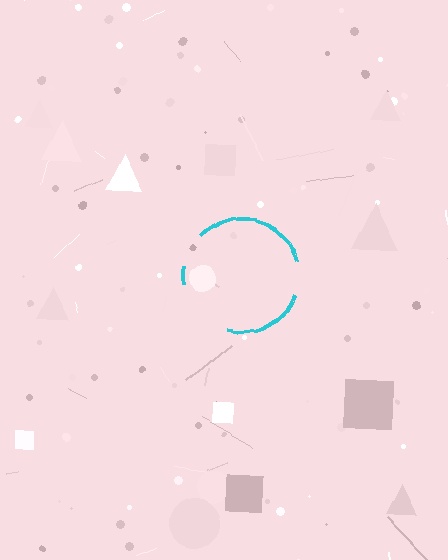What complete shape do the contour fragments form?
The contour fragments form a circle.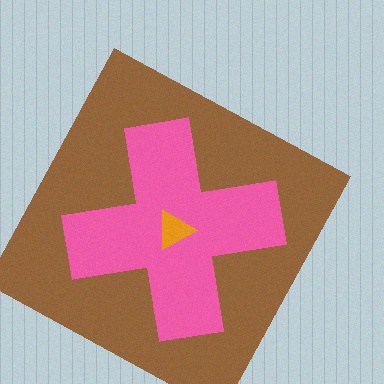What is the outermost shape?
The brown square.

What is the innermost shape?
The orange triangle.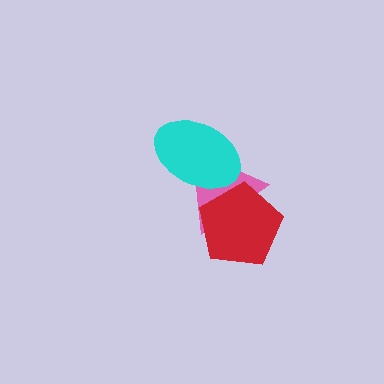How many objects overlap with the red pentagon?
1 object overlaps with the red pentagon.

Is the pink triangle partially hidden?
Yes, it is partially covered by another shape.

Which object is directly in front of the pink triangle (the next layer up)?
The cyan ellipse is directly in front of the pink triangle.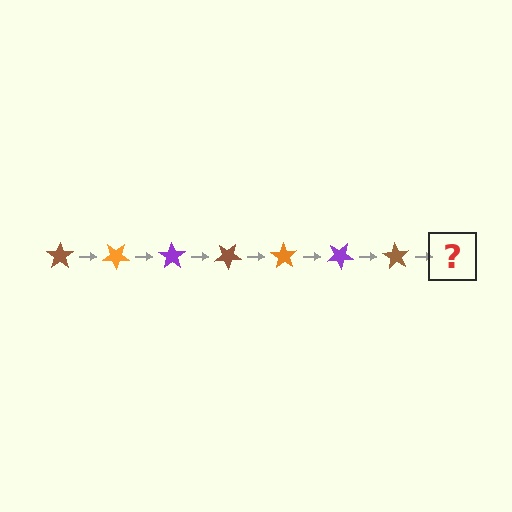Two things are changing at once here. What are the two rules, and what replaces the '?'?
The two rules are that it rotates 35 degrees each step and the color cycles through brown, orange, and purple. The '?' should be an orange star, rotated 245 degrees from the start.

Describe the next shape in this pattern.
It should be an orange star, rotated 245 degrees from the start.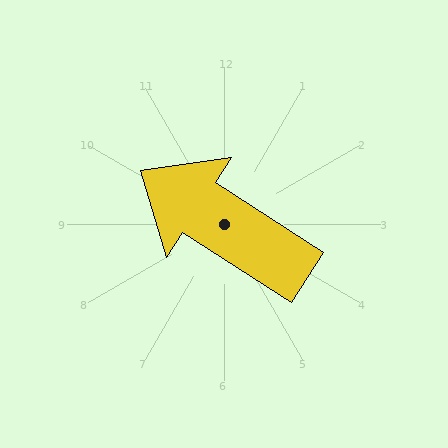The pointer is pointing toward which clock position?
Roughly 10 o'clock.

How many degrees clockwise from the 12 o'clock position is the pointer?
Approximately 303 degrees.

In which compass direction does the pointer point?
Northwest.